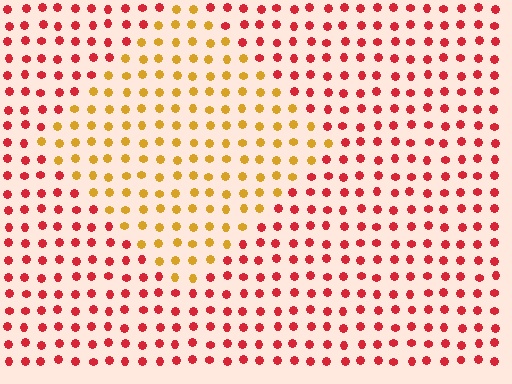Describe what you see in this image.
The image is filled with small red elements in a uniform arrangement. A diamond-shaped region is visible where the elements are tinted to a slightly different hue, forming a subtle color boundary.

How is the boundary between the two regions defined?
The boundary is defined purely by a slight shift in hue (about 48 degrees). Spacing, size, and orientation are identical on both sides.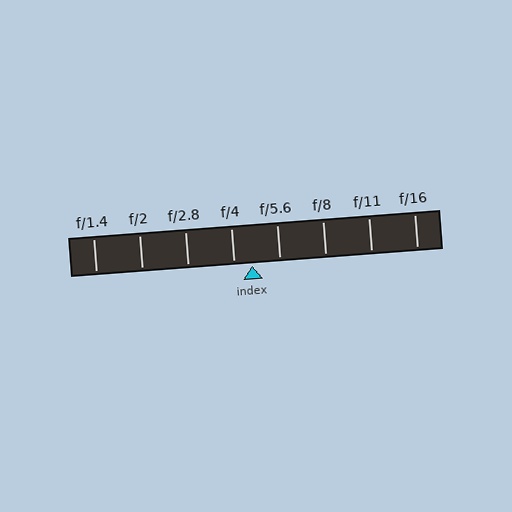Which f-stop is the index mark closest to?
The index mark is closest to f/4.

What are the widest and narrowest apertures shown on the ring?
The widest aperture shown is f/1.4 and the narrowest is f/16.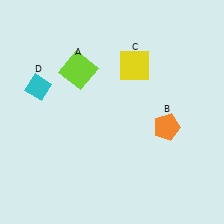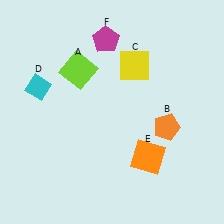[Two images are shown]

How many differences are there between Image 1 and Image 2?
There are 2 differences between the two images.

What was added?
An orange square (E), a magenta pentagon (F) were added in Image 2.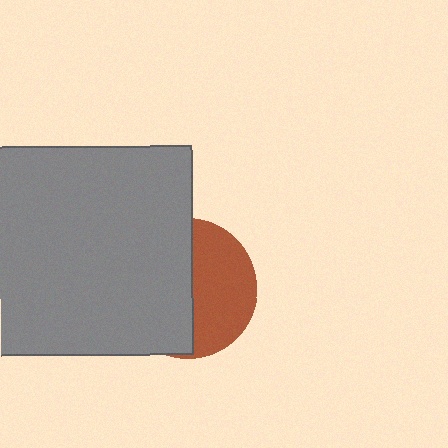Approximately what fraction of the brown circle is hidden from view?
Roughly 55% of the brown circle is hidden behind the gray square.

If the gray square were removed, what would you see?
You would see the complete brown circle.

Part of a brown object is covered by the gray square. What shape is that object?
It is a circle.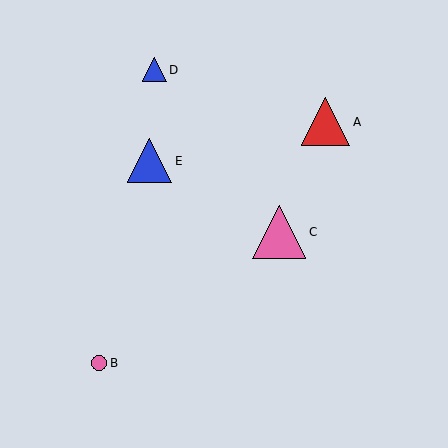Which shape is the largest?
The pink triangle (labeled C) is the largest.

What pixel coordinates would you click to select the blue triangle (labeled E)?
Click at (149, 161) to select the blue triangle E.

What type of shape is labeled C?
Shape C is a pink triangle.